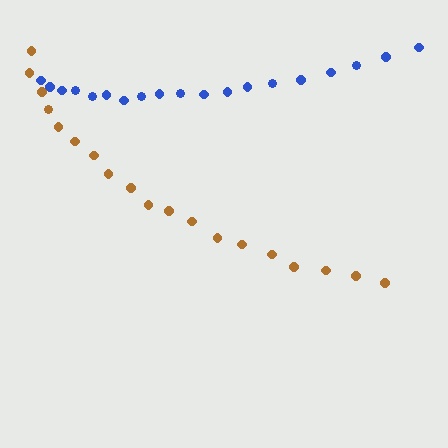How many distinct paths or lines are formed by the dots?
There are 2 distinct paths.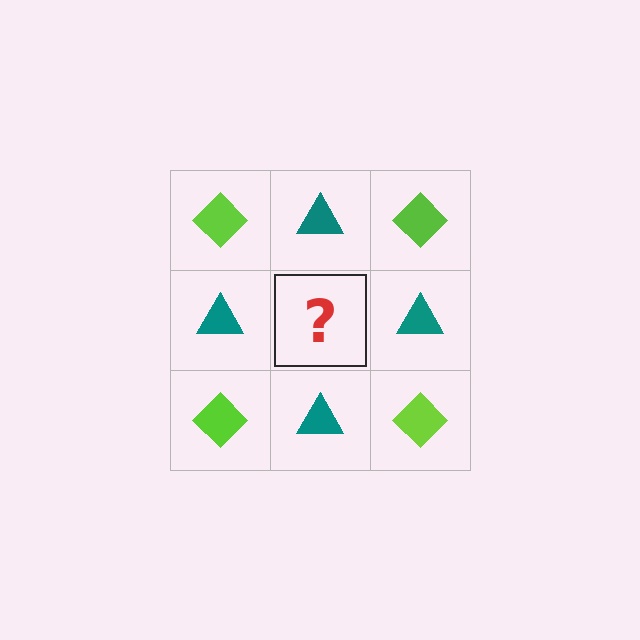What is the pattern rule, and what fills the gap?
The rule is that it alternates lime diamond and teal triangle in a checkerboard pattern. The gap should be filled with a lime diamond.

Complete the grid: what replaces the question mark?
The question mark should be replaced with a lime diamond.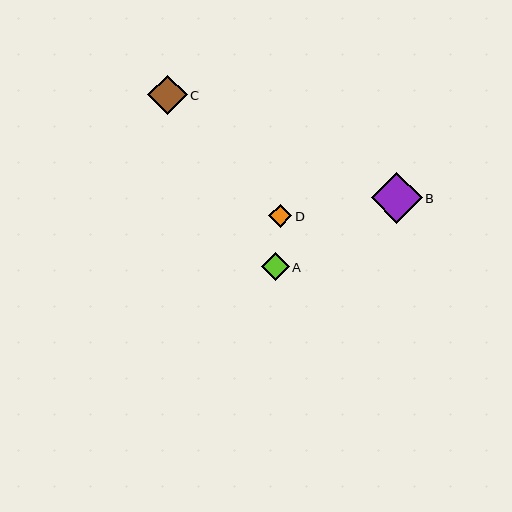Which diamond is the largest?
Diamond B is the largest with a size of approximately 50 pixels.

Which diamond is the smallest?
Diamond D is the smallest with a size of approximately 23 pixels.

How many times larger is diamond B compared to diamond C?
Diamond B is approximately 1.3 times the size of diamond C.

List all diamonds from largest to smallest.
From largest to smallest: B, C, A, D.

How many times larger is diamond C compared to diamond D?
Diamond C is approximately 1.7 times the size of diamond D.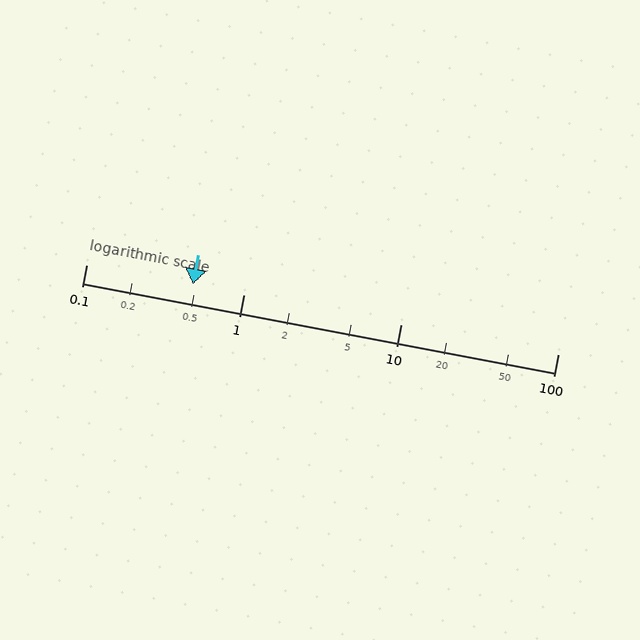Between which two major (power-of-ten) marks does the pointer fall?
The pointer is between 0.1 and 1.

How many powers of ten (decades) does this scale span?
The scale spans 3 decades, from 0.1 to 100.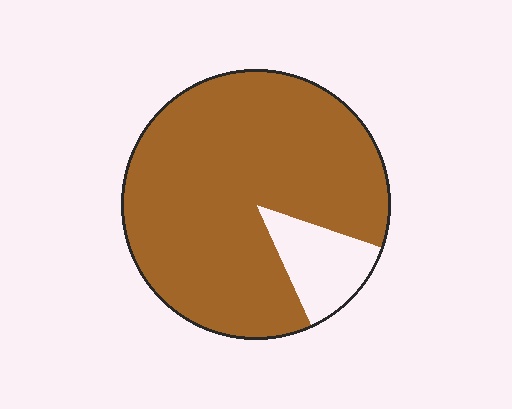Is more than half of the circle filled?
Yes.